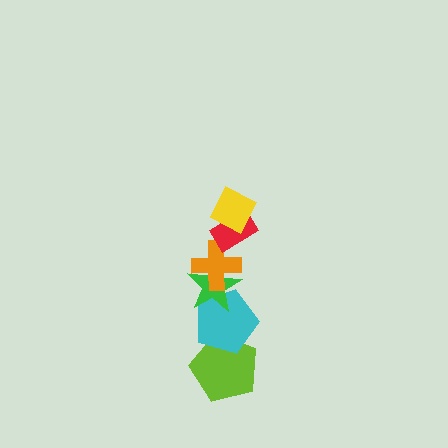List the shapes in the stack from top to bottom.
From top to bottom: the yellow diamond, the red rectangle, the orange cross, the green star, the cyan pentagon, the lime pentagon.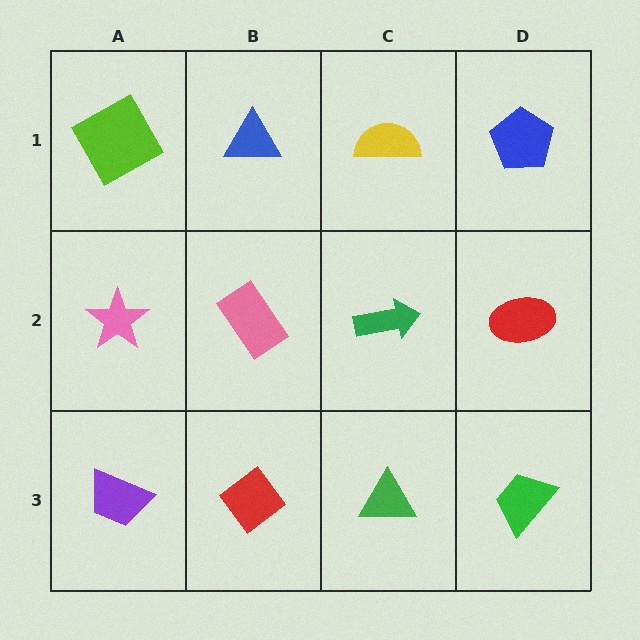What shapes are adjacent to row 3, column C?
A green arrow (row 2, column C), a red diamond (row 3, column B), a green trapezoid (row 3, column D).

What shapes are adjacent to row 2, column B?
A blue triangle (row 1, column B), a red diamond (row 3, column B), a pink star (row 2, column A), a green arrow (row 2, column C).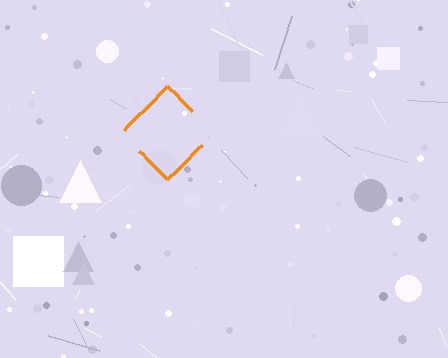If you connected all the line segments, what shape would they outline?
They would outline a diamond.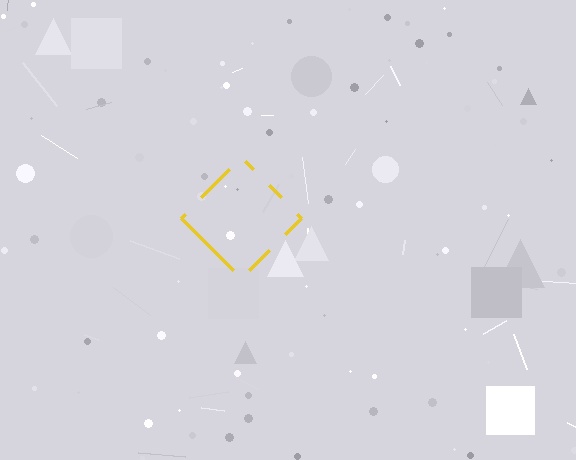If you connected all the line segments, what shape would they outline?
They would outline a diamond.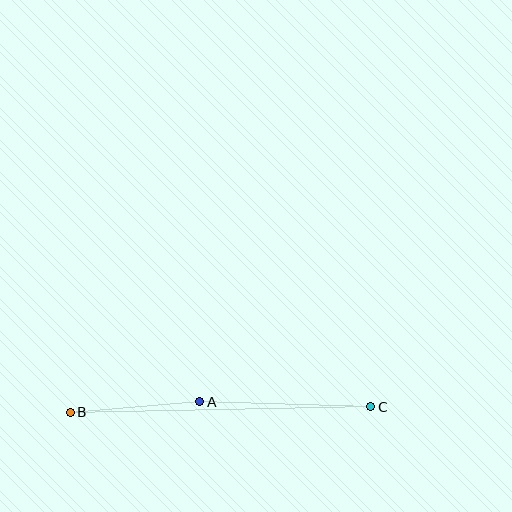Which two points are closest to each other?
Points A and B are closest to each other.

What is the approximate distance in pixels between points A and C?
The distance between A and C is approximately 171 pixels.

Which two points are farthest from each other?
Points B and C are farthest from each other.